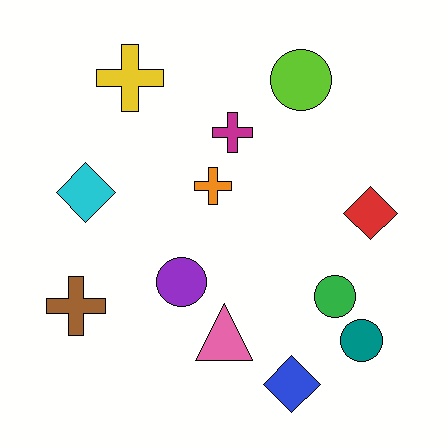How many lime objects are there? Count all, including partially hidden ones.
There is 1 lime object.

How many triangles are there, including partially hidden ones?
There is 1 triangle.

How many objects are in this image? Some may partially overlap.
There are 12 objects.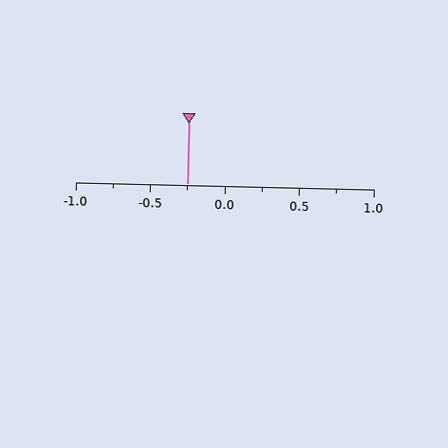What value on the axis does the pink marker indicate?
The marker indicates approximately -0.25.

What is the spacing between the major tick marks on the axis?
The major ticks are spaced 0.5 apart.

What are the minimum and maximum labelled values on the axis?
The axis runs from -1.0 to 1.0.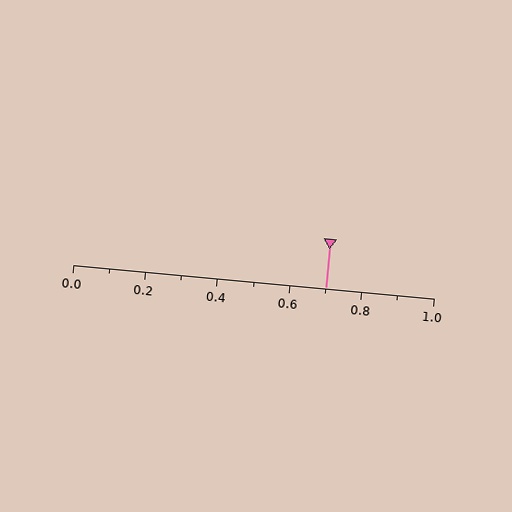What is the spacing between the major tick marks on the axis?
The major ticks are spaced 0.2 apart.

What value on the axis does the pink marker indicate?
The marker indicates approximately 0.7.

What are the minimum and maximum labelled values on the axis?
The axis runs from 0.0 to 1.0.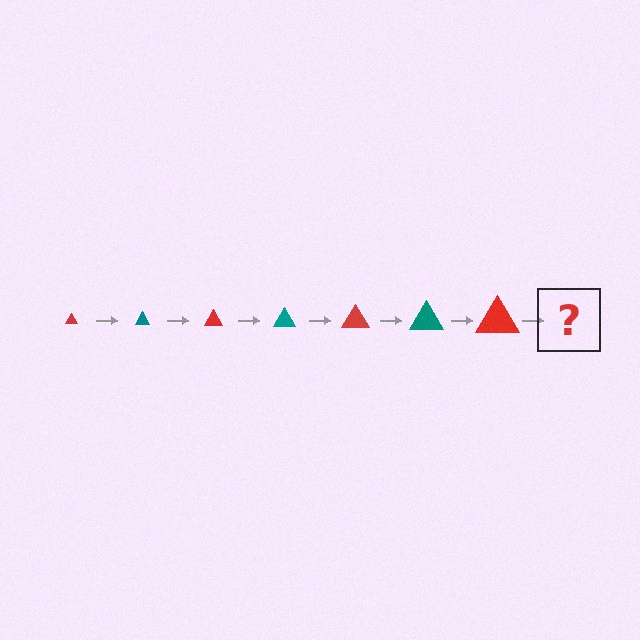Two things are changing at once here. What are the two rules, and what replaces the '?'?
The two rules are that the triangle grows larger each step and the color cycles through red and teal. The '?' should be a teal triangle, larger than the previous one.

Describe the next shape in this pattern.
It should be a teal triangle, larger than the previous one.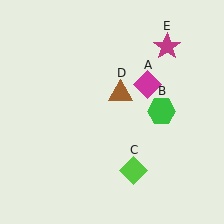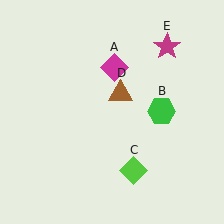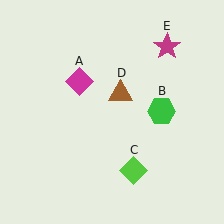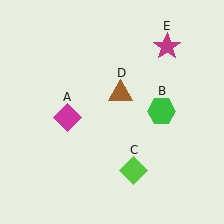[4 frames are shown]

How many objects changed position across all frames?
1 object changed position: magenta diamond (object A).